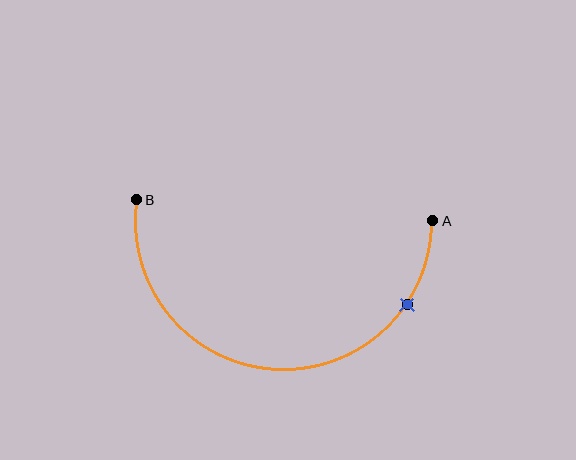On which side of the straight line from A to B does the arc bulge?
The arc bulges below the straight line connecting A and B.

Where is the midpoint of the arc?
The arc midpoint is the point on the curve farthest from the straight line joining A and B. It sits below that line.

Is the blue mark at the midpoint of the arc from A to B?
No. The blue mark lies on the arc but is closer to endpoint A. The arc midpoint would be at the point on the curve equidistant along the arc from both A and B.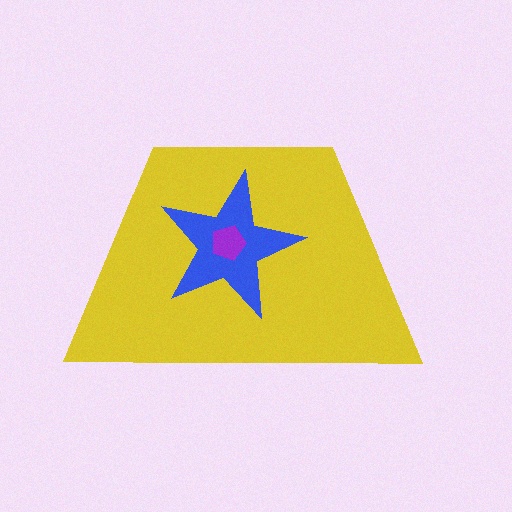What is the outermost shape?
The yellow trapezoid.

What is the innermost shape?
The purple pentagon.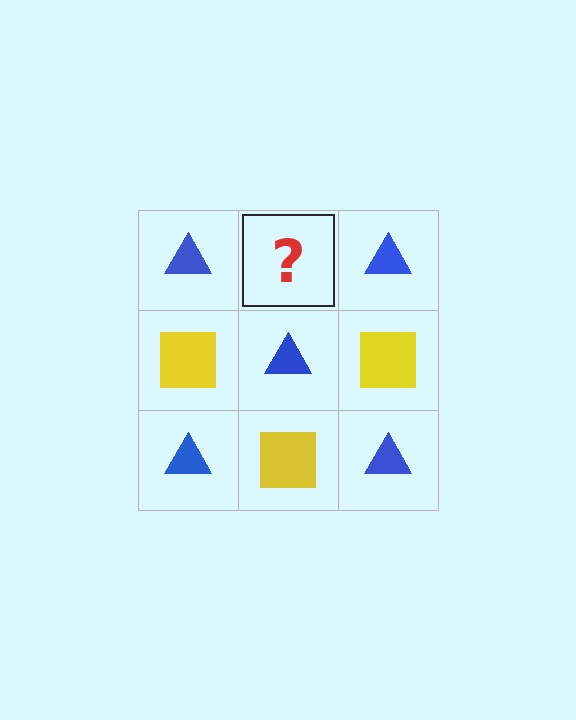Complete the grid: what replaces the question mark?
The question mark should be replaced with a yellow square.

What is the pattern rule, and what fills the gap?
The rule is that it alternates blue triangle and yellow square in a checkerboard pattern. The gap should be filled with a yellow square.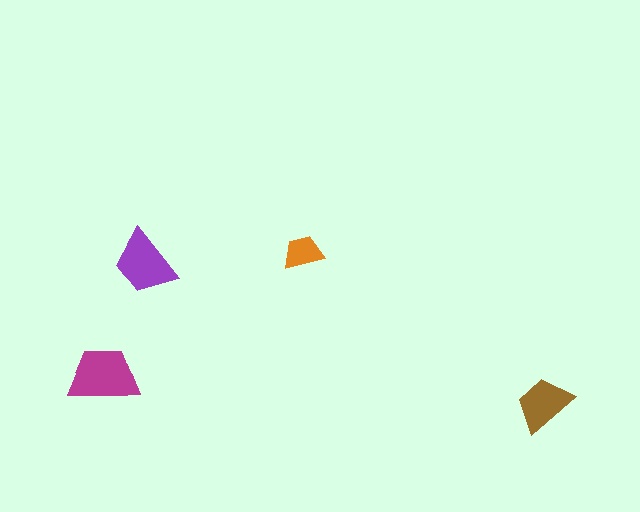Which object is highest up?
The orange trapezoid is topmost.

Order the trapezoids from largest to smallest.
the magenta one, the purple one, the brown one, the orange one.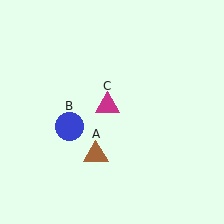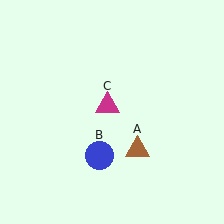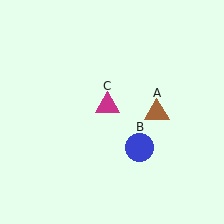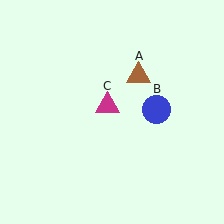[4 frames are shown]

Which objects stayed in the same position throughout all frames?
Magenta triangle (object C) remained stationary.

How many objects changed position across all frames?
2 objects changed position: brown triangle (object A), blue circle (object B).